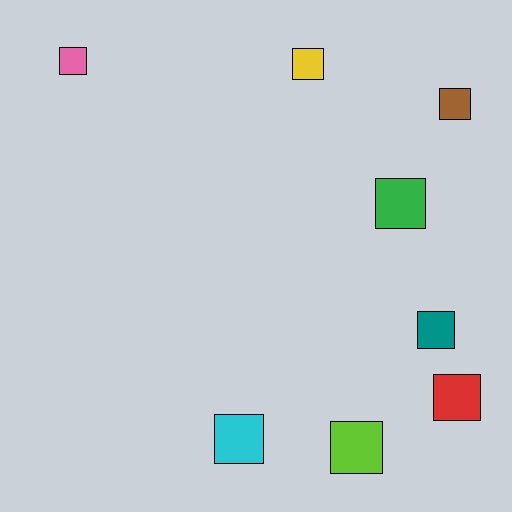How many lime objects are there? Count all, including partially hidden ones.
There is 1 lime object.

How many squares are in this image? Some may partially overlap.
There are 8 squares.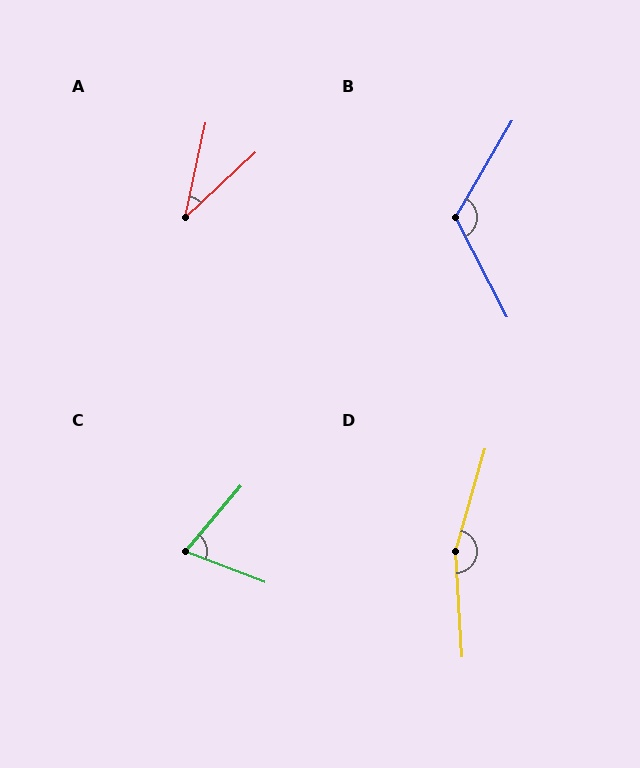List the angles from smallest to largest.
A (35°), C (71°), B (122°), D (160°).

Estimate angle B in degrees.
Approximately 122 degrees.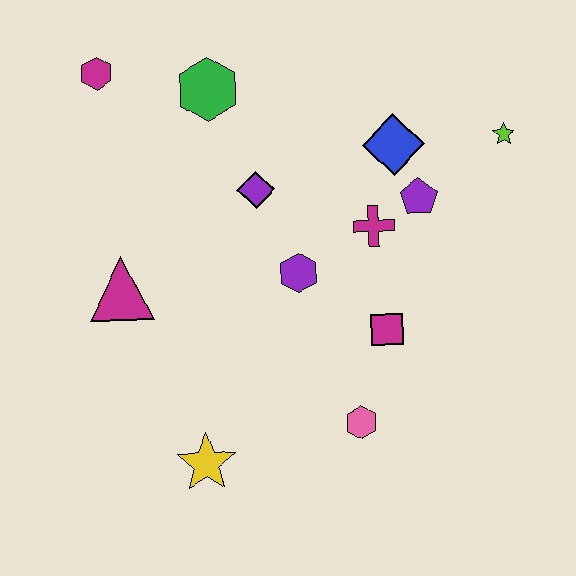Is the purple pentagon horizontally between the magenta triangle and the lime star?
Yes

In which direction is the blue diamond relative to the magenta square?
The blue diamond is above the magenta square.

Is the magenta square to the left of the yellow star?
No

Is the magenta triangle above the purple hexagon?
No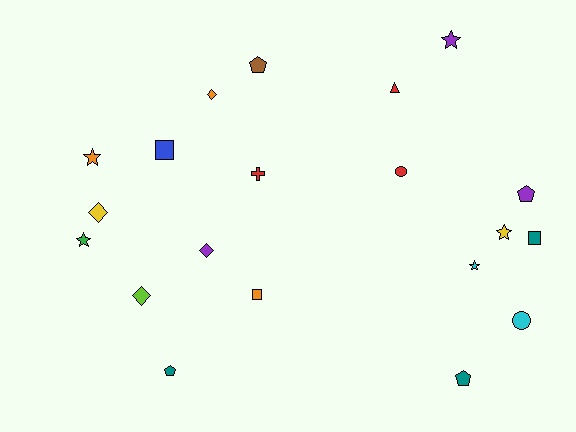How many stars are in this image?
There are 5 stars.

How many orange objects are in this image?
There are 3 orange objects.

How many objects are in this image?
There are 20 objects.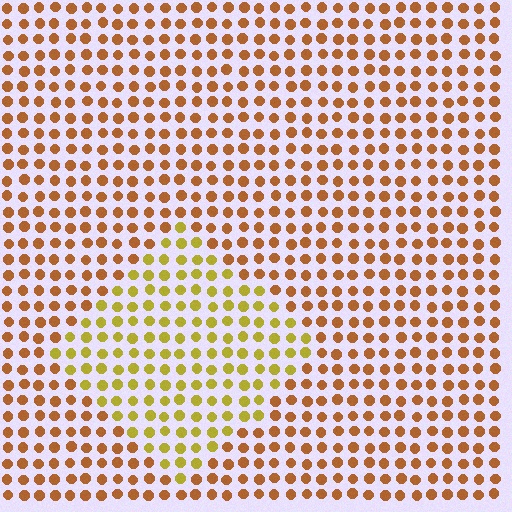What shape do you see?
I see a diamond.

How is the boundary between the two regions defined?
The boundary is defined purely by a slight shift in hue (about 34 degrees). Spacing, size, and orientation are identical on both sides.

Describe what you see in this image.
The image is filled with small brown elements in a uniform arrangement. A diamond-shaped region is visible where the elements are tinted to a slightly different hue, forming a subtle color boundary.